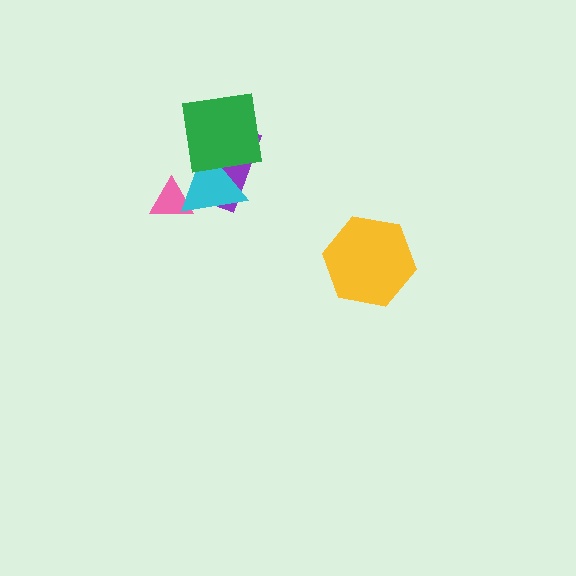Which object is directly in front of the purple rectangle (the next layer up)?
The cyan triangle is directly in front of the purple rectangle.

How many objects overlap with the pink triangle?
1 object overlaps with the pink triangle.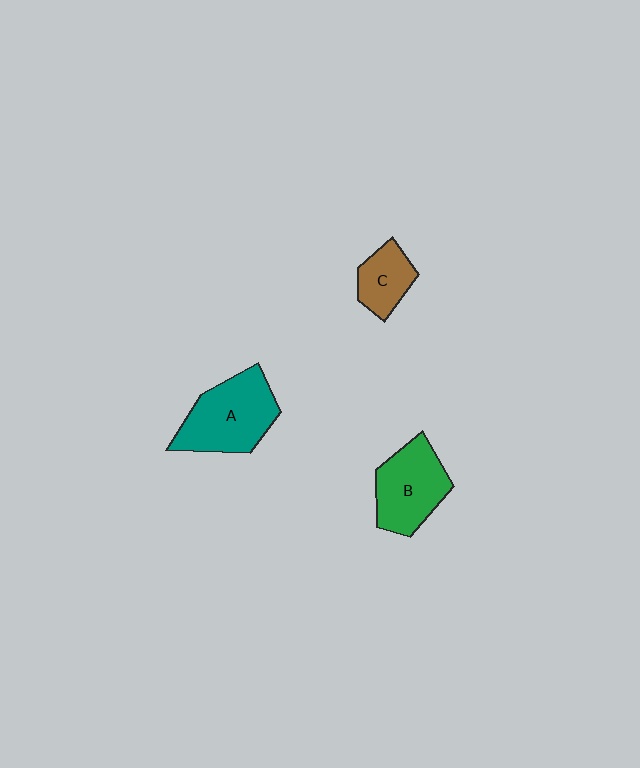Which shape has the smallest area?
Shape C (brown).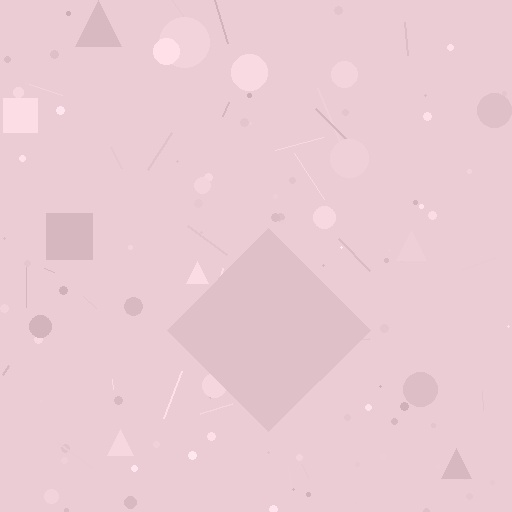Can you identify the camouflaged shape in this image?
The camouflaged shape is a diamond.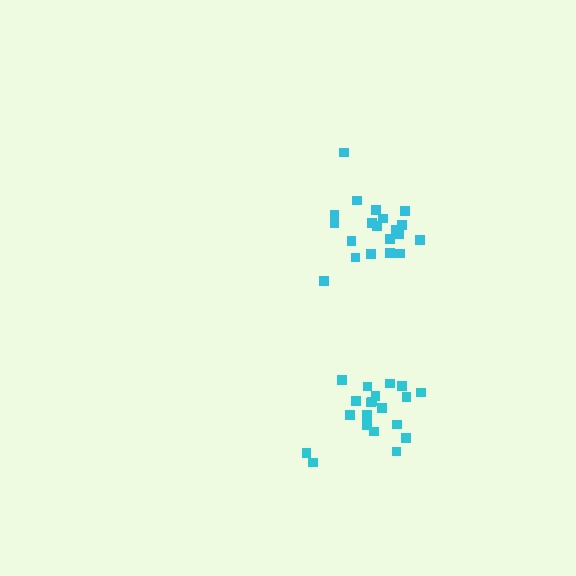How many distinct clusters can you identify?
There are 2 distinct clusters.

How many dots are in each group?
Group 1: 20 dots, Group 2: 20 dots (40 total).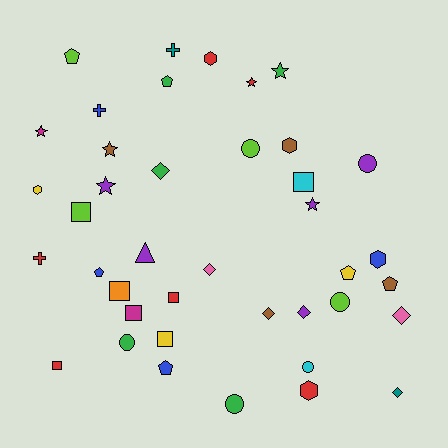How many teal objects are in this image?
There are 2 teal objects.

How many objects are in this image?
There are 40 objects.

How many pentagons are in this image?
There are 6 pentagons.